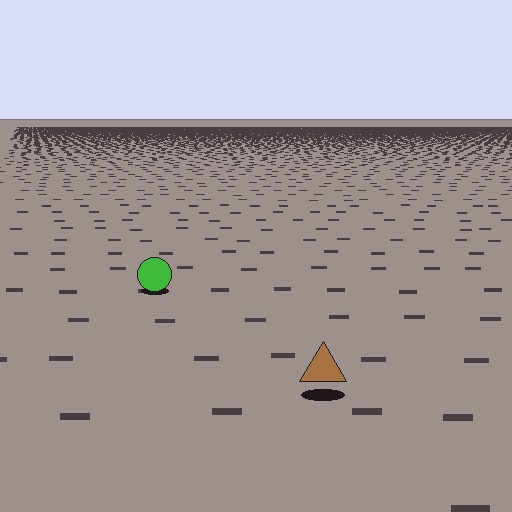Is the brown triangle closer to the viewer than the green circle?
Yes. The brown triangle is closer — you can tell from the texture gradient: the ground texture is coarser near it.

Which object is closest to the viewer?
The brown triangle is closest. The texture marks near it are larger and more spread out.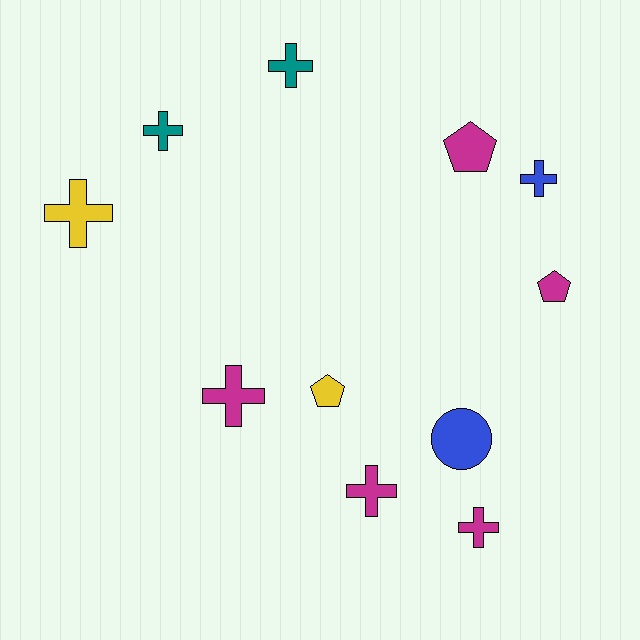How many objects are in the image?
There are 11 objects.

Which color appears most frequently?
Magenta, with 5 objects.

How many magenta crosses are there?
There are 3 magenta crosses.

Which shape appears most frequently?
Cross, with 7 objects.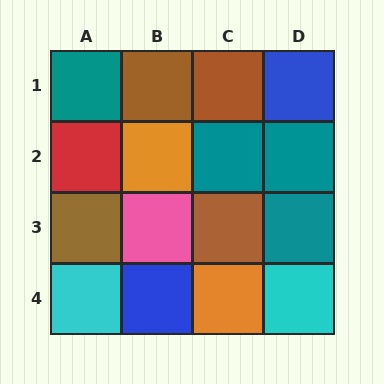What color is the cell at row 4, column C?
Orange.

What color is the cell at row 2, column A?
Red.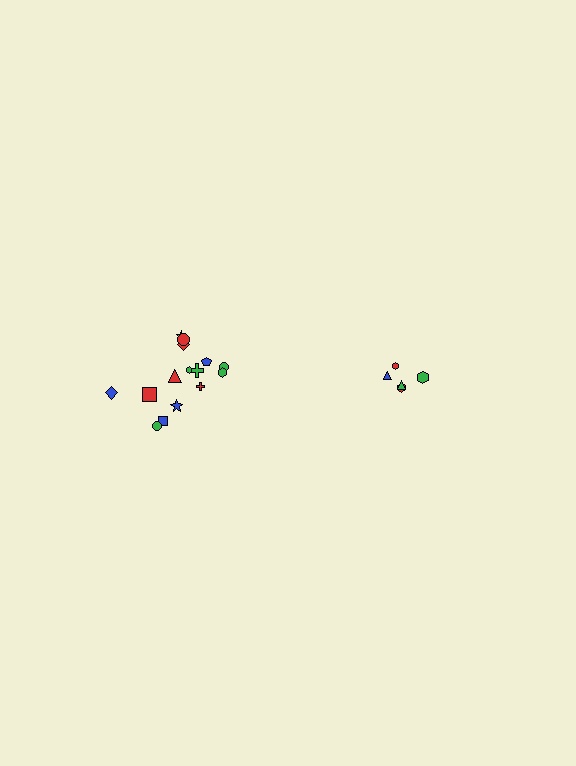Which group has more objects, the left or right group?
The left group.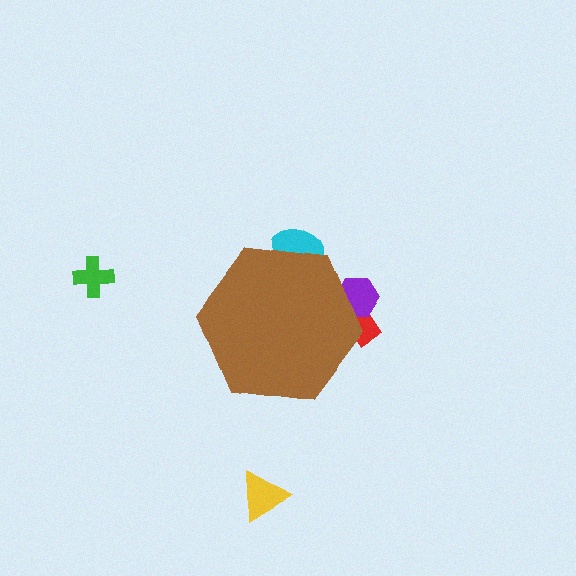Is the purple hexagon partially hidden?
Yes, the purple hexagon is partially hidden behind the brown hexagon.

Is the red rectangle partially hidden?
Yes, the red rectangle is partially hidden behind the brown hexagon.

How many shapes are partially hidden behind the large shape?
3 shapes are partially hidden.